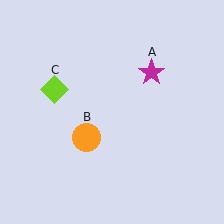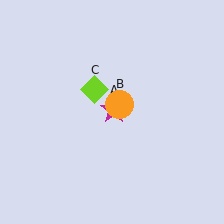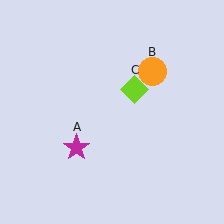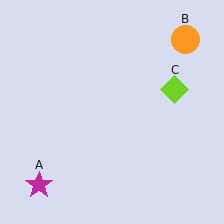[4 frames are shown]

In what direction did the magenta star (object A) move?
The magenta star (object A) moved down and to the left.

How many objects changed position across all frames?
3 objects changed position: magenta star (object A), orange circle (object B), lime diamond (object C).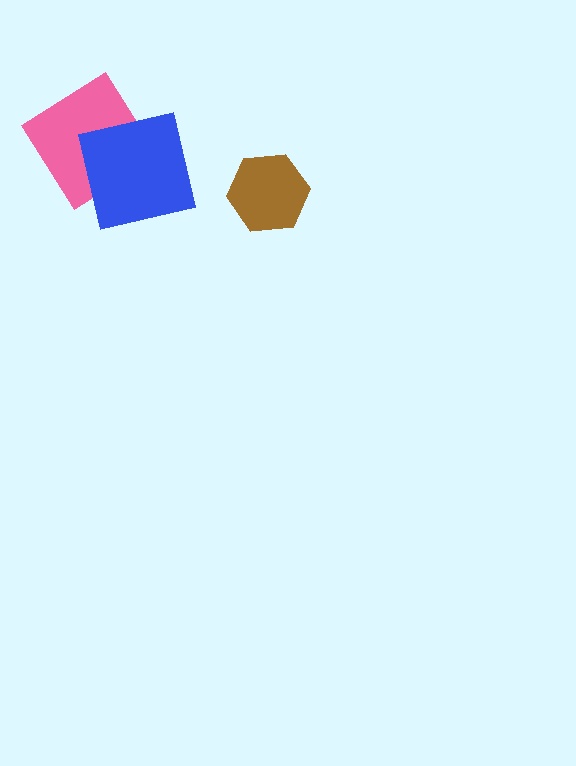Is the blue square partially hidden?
No, no other shape covers it.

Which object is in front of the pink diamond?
The blue square is in front of the pink diamond.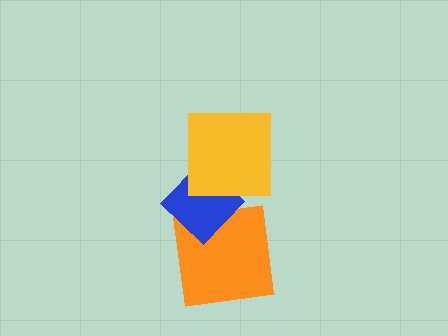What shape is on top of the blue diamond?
The yellow square is on top of the blue diamond.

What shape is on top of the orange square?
The blue diamond is on top of the orange square.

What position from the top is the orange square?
The orange square is 3rd from the top.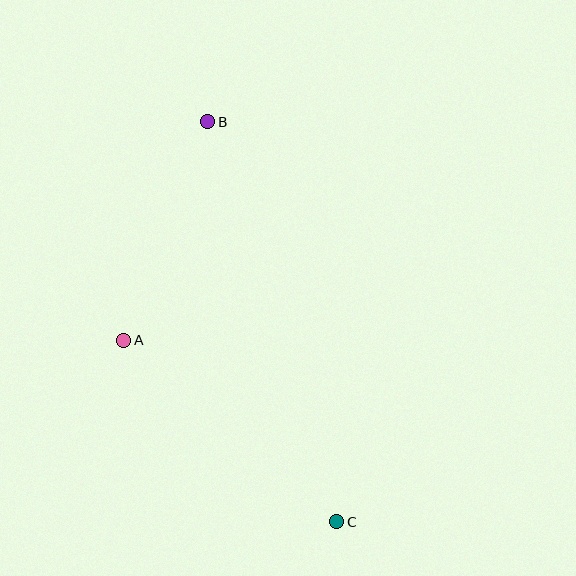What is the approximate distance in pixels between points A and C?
The distance between A and C is approximately 280 pixels.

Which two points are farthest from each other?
Points B and C are farthest from each other.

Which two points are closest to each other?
Points A and B are closest to each other.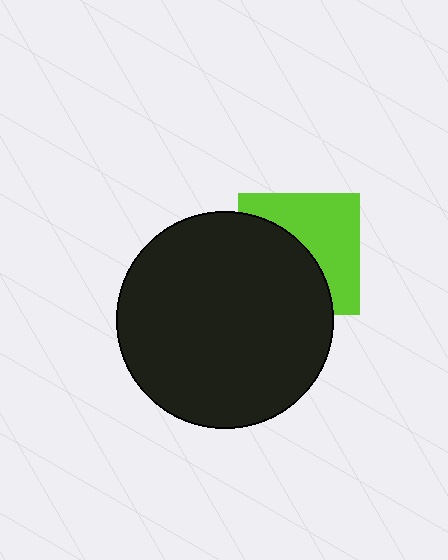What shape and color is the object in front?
The object in front is a black circle.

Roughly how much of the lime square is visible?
About half of it is visible (roughly 49%).